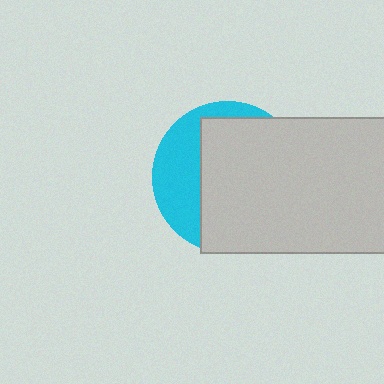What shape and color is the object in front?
The object in front is a light gray rectangle.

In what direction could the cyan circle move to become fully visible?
The cyan circle could move left. That would shift it out from behind the light gray rectangle entirely.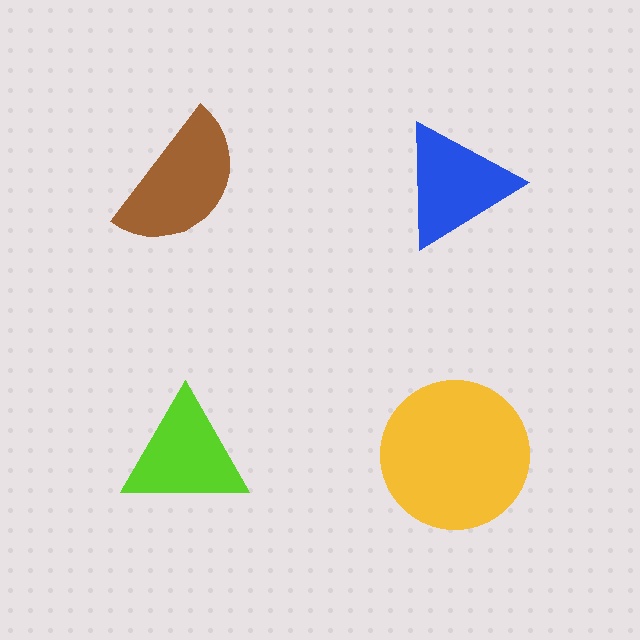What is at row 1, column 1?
A brown semicircle.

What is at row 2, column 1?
A lime triangle.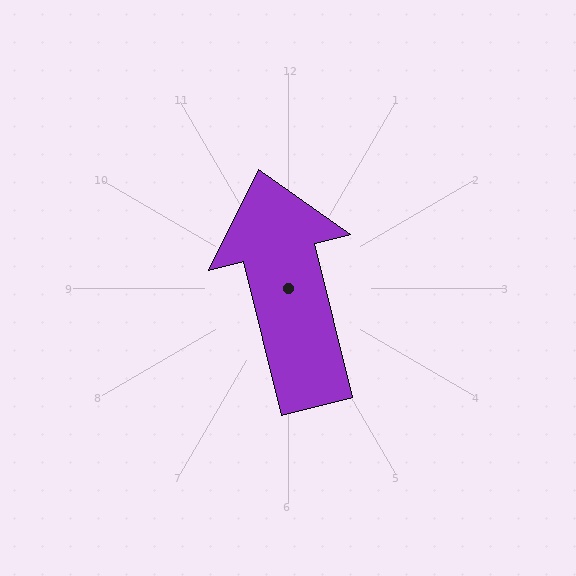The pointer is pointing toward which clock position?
Roughly 12 o'clock.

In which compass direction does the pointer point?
North.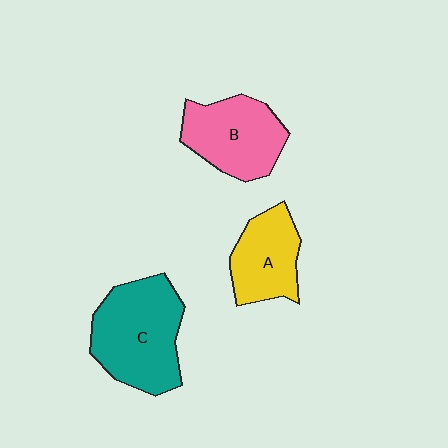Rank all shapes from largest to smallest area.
From largest to smallest: C (teal), B (pink), A (yellow).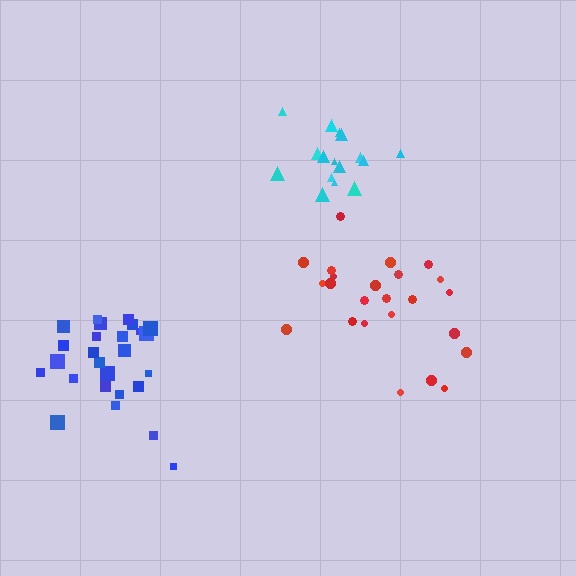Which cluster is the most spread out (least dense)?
Red.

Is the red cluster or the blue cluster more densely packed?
Blue.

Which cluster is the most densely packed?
Cyan.